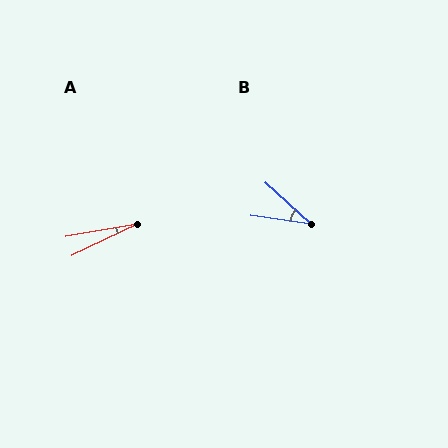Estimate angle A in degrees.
Approximately 16 degrees.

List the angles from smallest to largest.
A (16°), B (35°).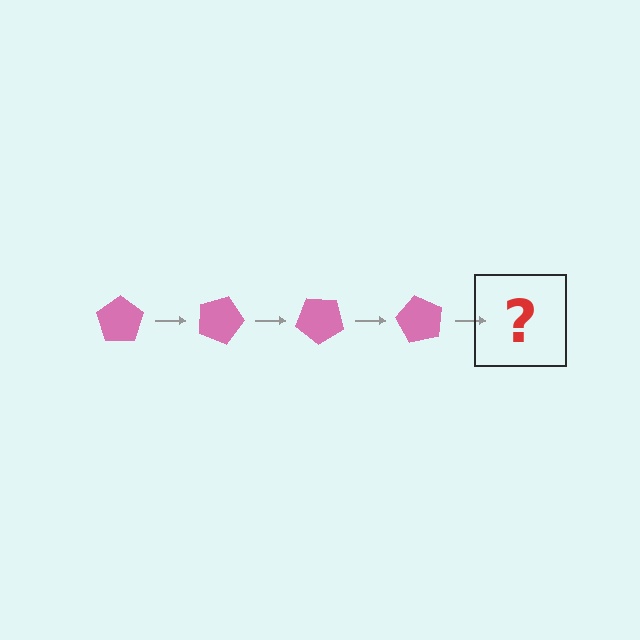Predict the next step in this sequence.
The next step is a pink pentagon rotated 80 degrees.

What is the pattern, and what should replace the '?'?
The pattern is that the pentagon rotates 20 degrees each step. The '?' should be a pink pentagon rotated 80 degrees.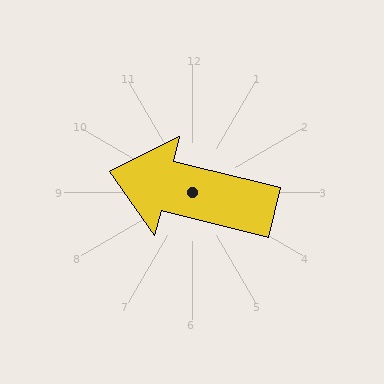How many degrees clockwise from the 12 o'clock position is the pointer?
Approximately 284 degrees.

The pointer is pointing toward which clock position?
Roughly 9 o'clock.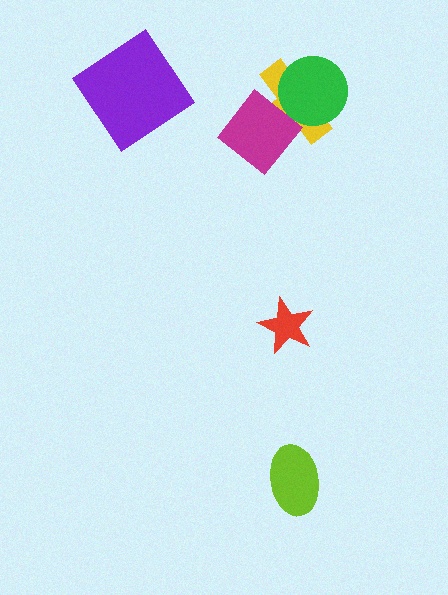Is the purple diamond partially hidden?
No, no other shape covers it.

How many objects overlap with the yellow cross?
2 objects overlap with the yellow cross.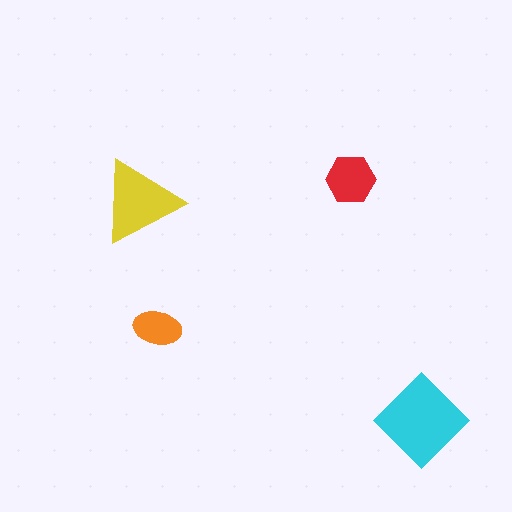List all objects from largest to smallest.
The cyan diamond, the yellow triangle, the red hexagon, the orange ellipse.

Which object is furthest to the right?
The cyan diamond is rightmost.